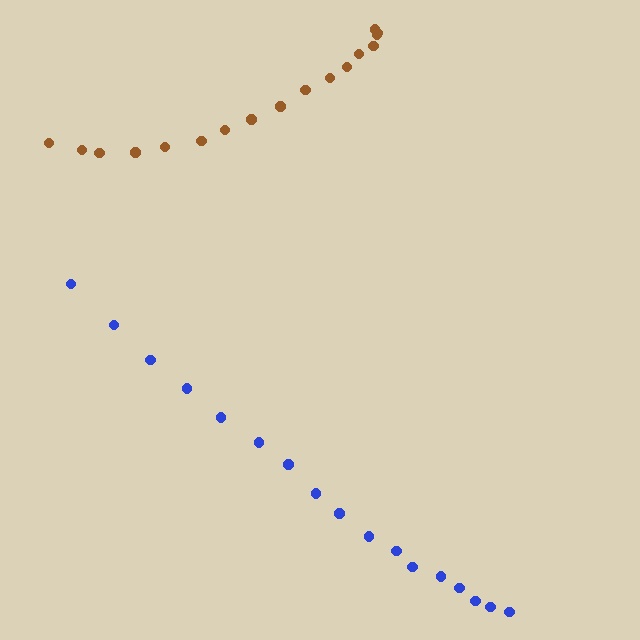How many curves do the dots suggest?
There are 2 distinct paths.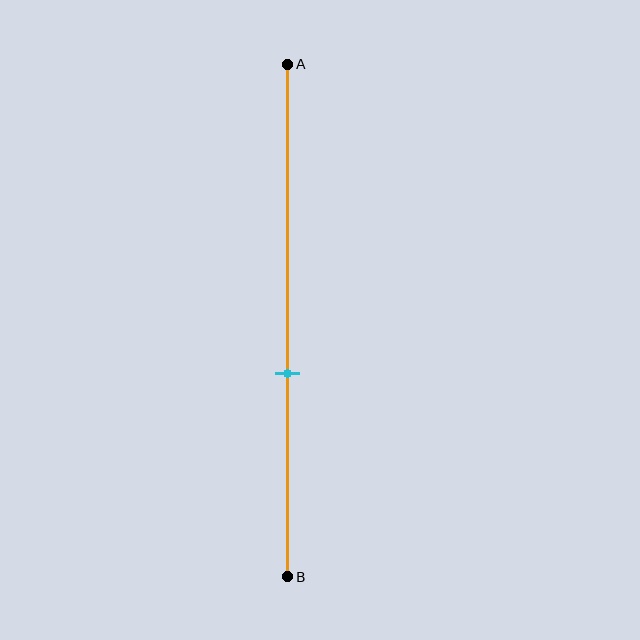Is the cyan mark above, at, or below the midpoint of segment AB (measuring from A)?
The cyan mark is below the midpoint of segment AB.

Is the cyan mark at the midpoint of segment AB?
No, the mark is at about 60% from A, not at the 50% midpoint.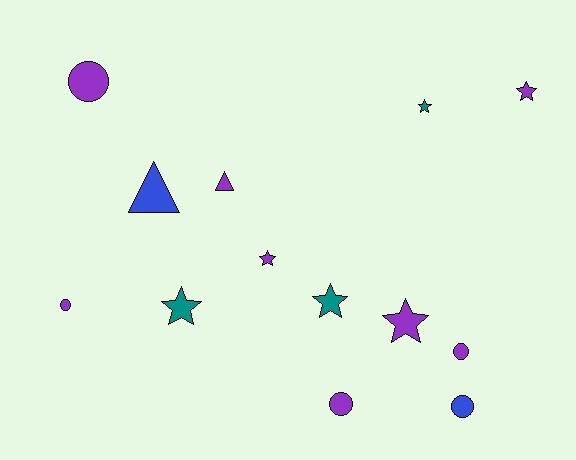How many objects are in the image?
There are 13 objects.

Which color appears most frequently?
Purple, with 8 objects.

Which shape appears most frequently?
Star, with 6 objects.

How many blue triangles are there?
There is 1 blue triangle.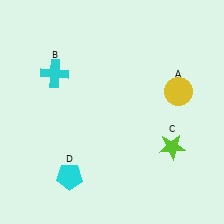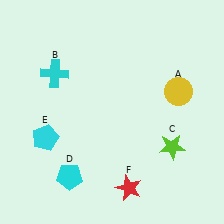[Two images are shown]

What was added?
A cyan pentagon (E), a red star (F) were added in Image 2.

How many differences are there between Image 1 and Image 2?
There are 2 differences between the two images.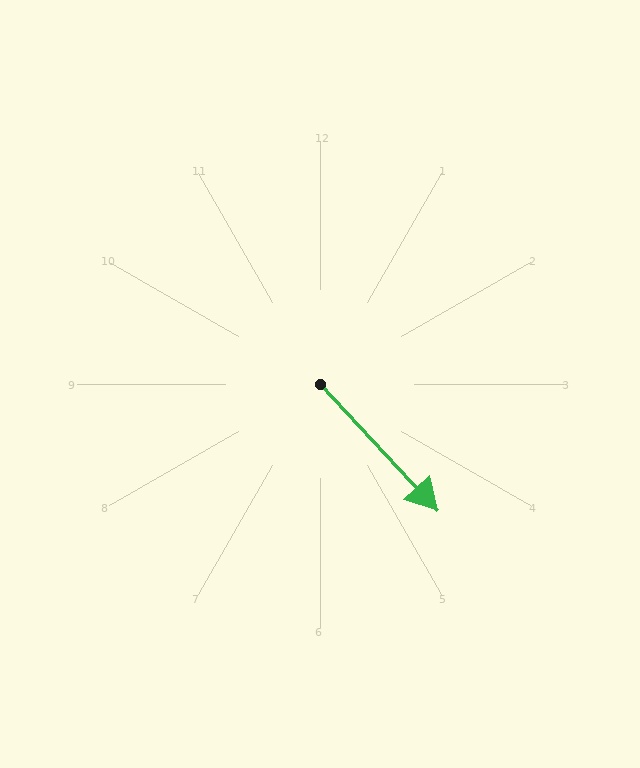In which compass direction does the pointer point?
Southeast.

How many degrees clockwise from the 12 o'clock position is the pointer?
Approximately 137 degrees.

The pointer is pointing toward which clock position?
Roughly 5 o'clock.